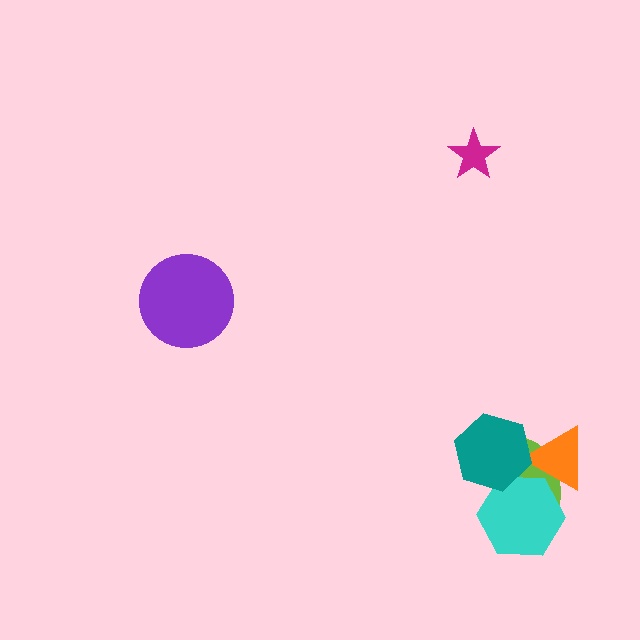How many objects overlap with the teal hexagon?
3 objects overlap with the teal hexagon.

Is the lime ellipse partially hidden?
Yes, it is partially covered by another shape.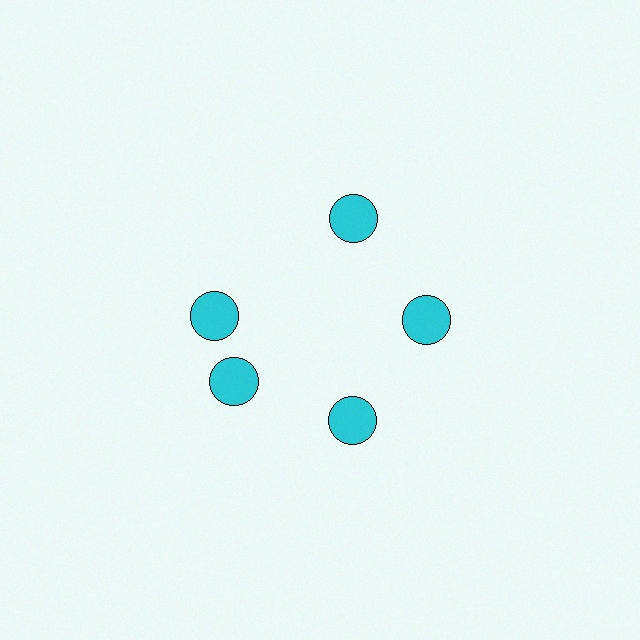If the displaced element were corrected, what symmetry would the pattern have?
It would have 5-fold rotational symmetry — the pattern would map onto itself every 72 degrees.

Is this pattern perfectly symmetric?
No. The 5 cyan circles are arranged in a ring, but one element near the 10 o'clock position is rotated out of alignment along the ring, breaking the 5-fold rotational symmetry.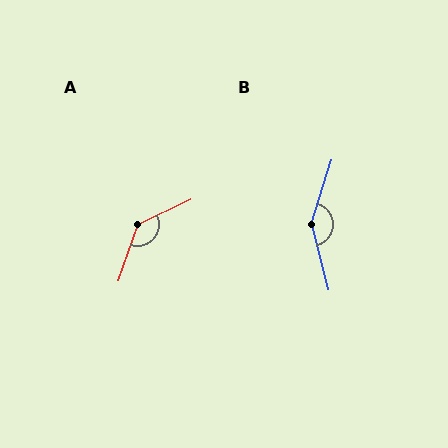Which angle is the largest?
B, at approximately 148 degrees.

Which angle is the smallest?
A, at approximately 135 degrees.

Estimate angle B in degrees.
Approximately 148 degrees.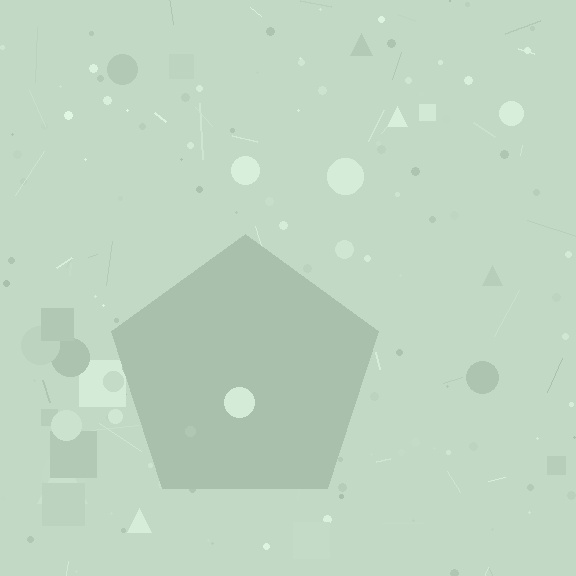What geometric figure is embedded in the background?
A pentagon is embedded in the background.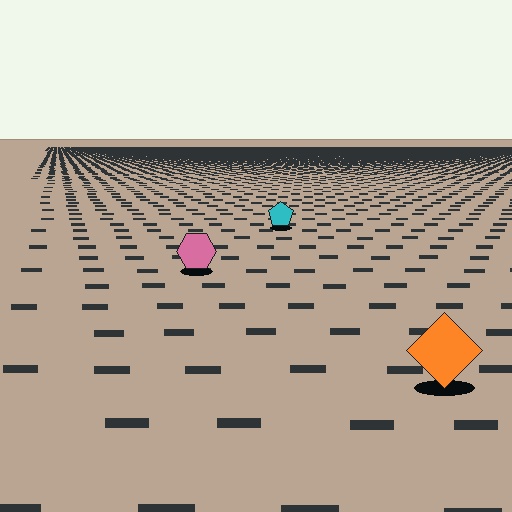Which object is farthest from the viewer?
The cyan pentagon is farthest from the viewer. It appears smaller and the ground texture around it is denser.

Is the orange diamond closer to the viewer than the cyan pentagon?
Yes. The orange diamond is closer — you can tell from the texture gradient: the ground texture is coarser near it.